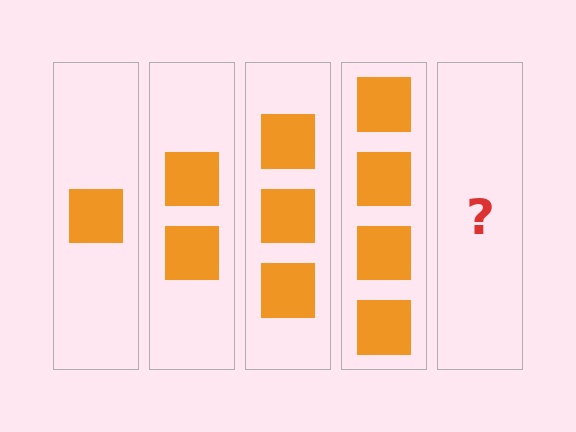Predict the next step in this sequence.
The next step is 5 squares.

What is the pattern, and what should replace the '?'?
The pattern is that each step adds one more square. The '?' should be 5 squares.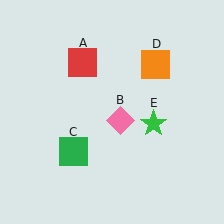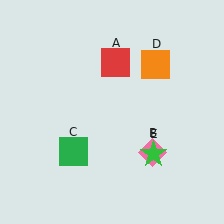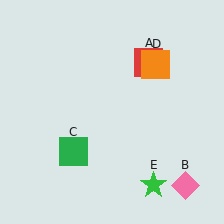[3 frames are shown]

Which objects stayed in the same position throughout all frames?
Green square (object C) and orange square (object D) remained stationary.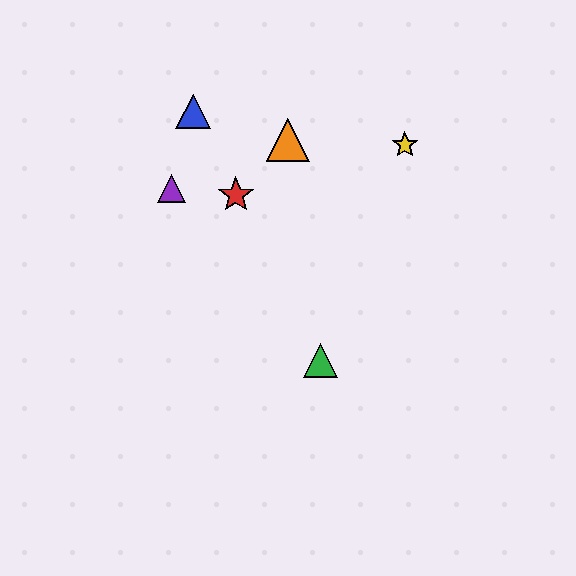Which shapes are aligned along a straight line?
The red star, the blue triangle, the green triangle are aligned along a straight line.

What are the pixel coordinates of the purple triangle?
The purple triangle is at (172, 189).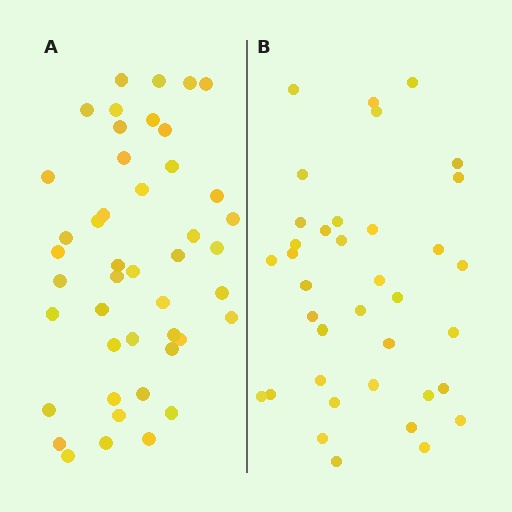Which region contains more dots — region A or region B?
Region A (the left region) has more dots.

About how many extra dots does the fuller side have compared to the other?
Region A has roughly 8 or so more dots than region B.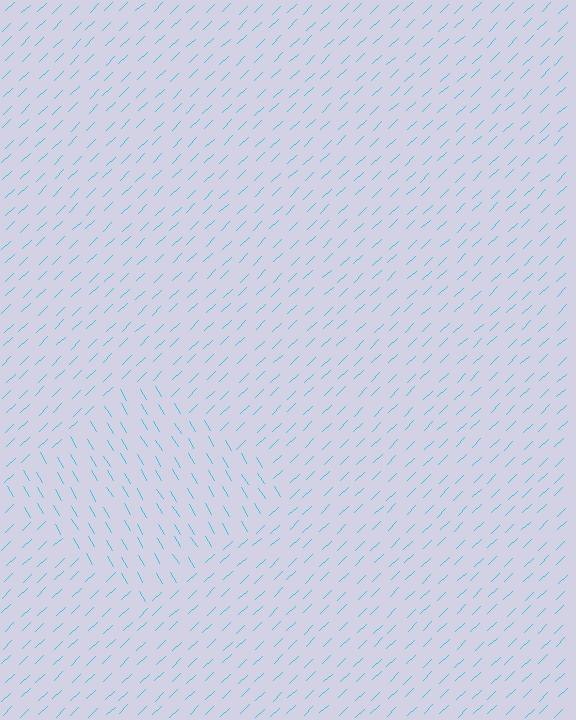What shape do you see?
I see a diamond.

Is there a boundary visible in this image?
Yes, there is a texture boundary formed by a change in line orientation.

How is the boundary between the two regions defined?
The boundary is defined purely by a change in line orientation (approximately 77 degrees difference). All lines are the same color and thickness.